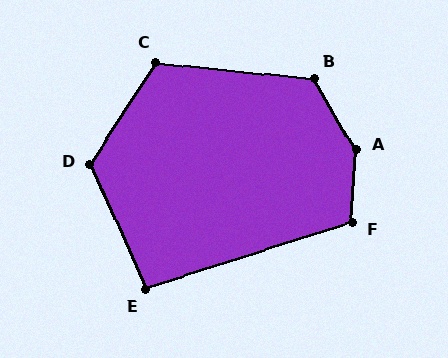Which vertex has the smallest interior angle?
E, at approximately 96 degrees.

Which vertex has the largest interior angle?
A, at approximately 146 degrees.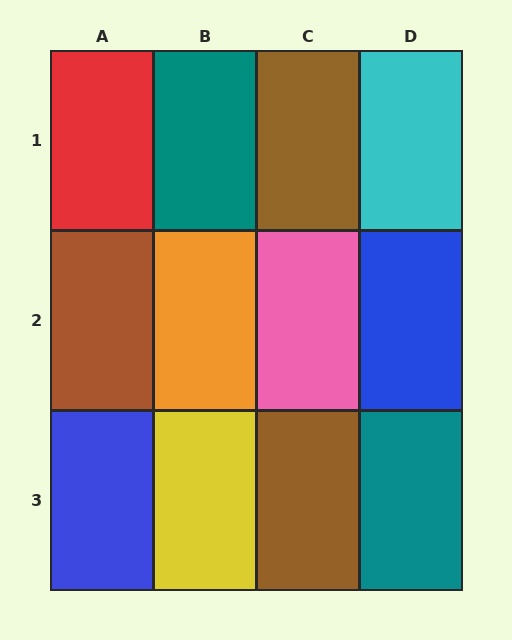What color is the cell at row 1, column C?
Brown.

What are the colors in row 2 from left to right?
Brown, orange, pink, blue.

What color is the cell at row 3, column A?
Blue.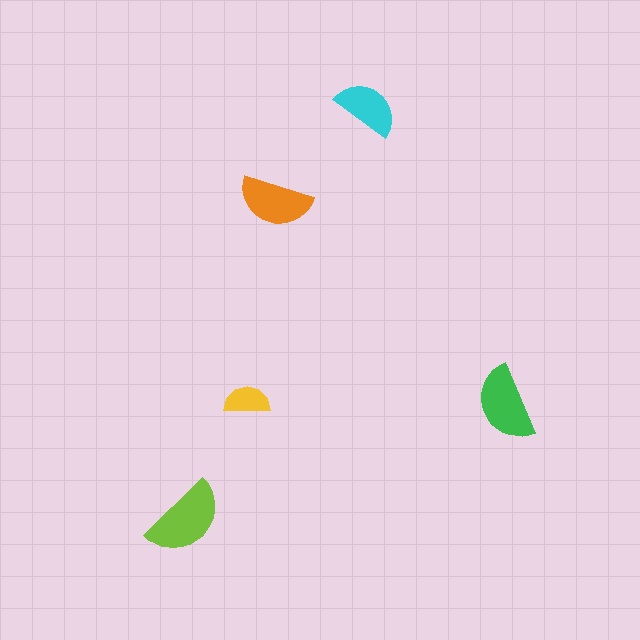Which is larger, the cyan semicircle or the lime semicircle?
The lime one.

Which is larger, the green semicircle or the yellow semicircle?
The green one.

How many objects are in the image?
There are 5 objects in the image.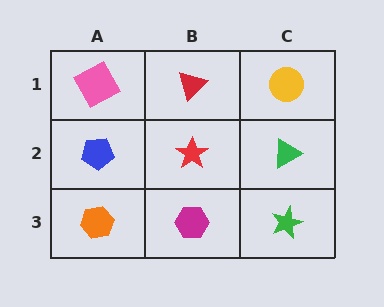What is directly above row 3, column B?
A red star.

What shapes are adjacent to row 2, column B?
A red triangle (row 1, column B), a magenta hexagon (row 3, column B), a blue pentagon (row 2, column A), a green triangle (row 2, column C).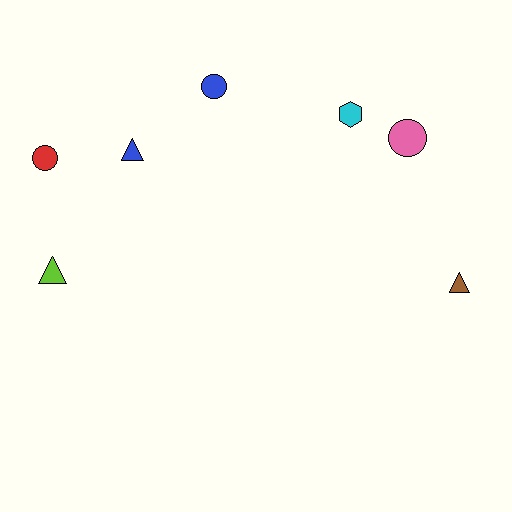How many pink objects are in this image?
There is 1 pink object.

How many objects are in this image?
There are 7 objects.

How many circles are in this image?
There are 3 circles.